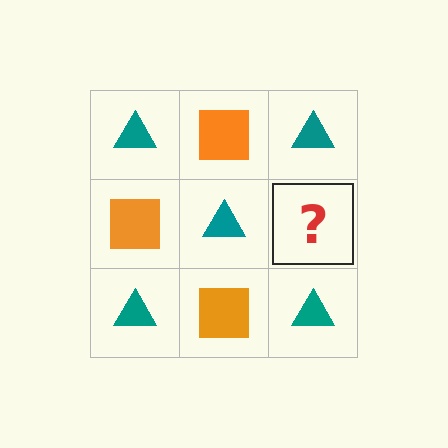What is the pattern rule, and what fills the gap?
The rule is that it alternates teal triangle and orange square in a checkerboard pattern. The gap should be filled with an orange square.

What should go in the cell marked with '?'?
The missing cell should contain an orange square.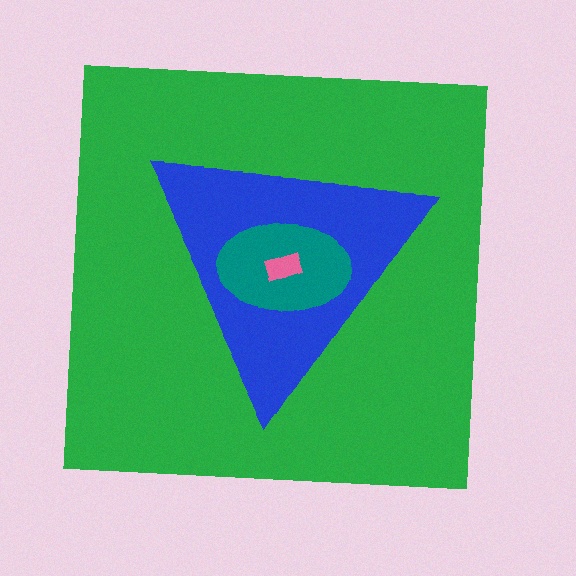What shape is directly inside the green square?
The blue triangle.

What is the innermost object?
The pink rectangle.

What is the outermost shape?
The green square.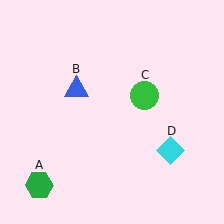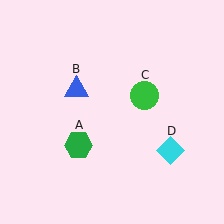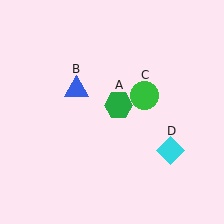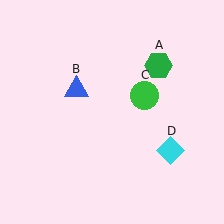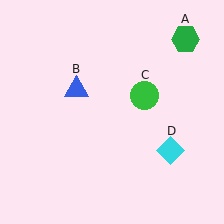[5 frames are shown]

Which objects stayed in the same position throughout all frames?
Blue triangle (object B) and green circle (object C) and cyan diamond (object D) remained stationary.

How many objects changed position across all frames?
1 object changed position: green hexagon (object A).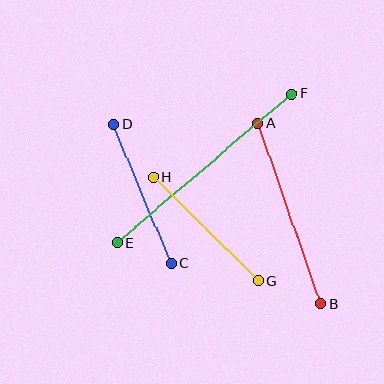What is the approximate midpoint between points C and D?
The midpoint is at approximately (142, 194) pixels.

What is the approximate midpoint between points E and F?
The midpoint is at approximately (204, 168) pixels.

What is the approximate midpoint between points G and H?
The midpoint is at approximately (206, 229) pixels.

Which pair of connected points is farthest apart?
Points E and F are farthest apart.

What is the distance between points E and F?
The distance is approximately 229 pixels.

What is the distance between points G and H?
The distance is approximately 148 pixels.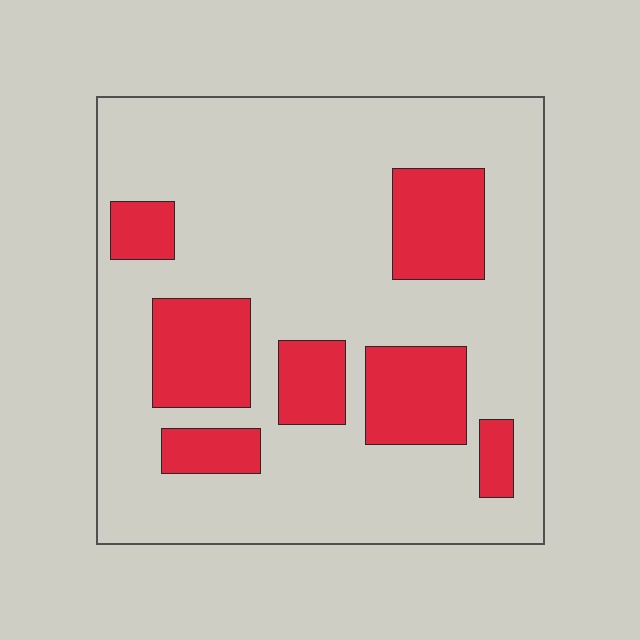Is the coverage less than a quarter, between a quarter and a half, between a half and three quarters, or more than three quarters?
Less than a quarter.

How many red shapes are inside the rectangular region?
7.